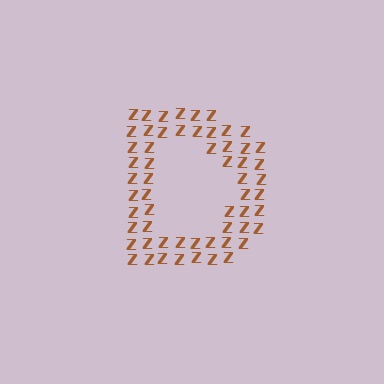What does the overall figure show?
The overall figure shows the letter D.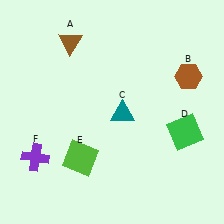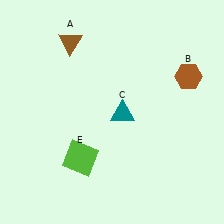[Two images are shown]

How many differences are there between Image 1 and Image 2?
There are 2 differences between the two images.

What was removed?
The purple cross (F), the green square (D) were removed in Image 2.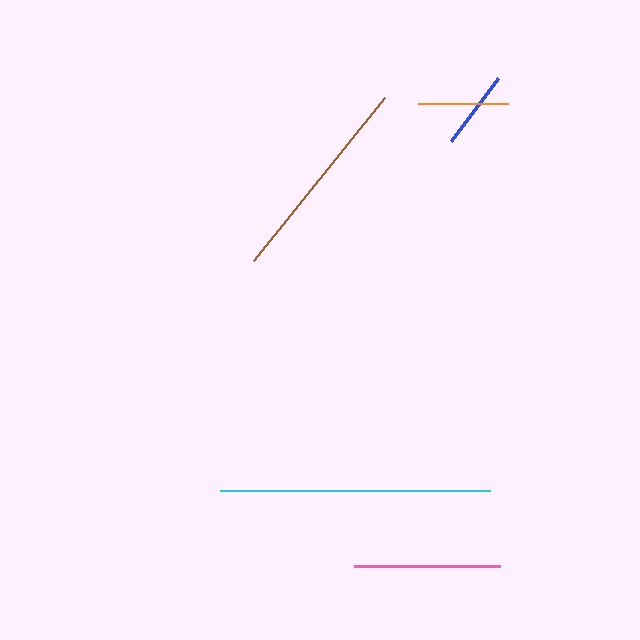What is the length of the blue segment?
The blue segment is approximately 79 pixels long.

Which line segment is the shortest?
The blue line is the shortest at approximately 79 pixels.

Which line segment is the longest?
The cyan line is the longest at approximately 270 pixels.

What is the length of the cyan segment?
The cyan segment is approximately 270 pixels long.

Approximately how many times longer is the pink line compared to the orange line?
The pink line is approximately 1.6 times the length of the orange line.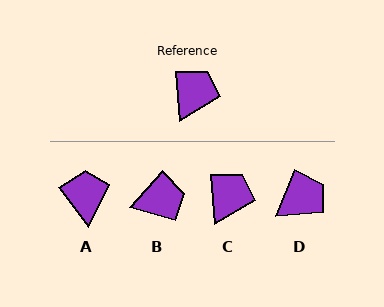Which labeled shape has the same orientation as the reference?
C.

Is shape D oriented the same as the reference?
No, it is off by about 26 degrees.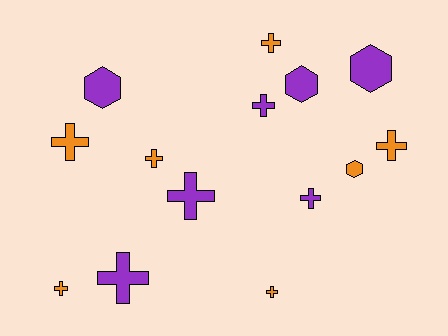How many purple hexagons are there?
There are 3 purple hexagons.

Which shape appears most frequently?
Cross, with 10 objects.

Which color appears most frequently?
Purple, with 7 objects.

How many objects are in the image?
There are 14 objects.